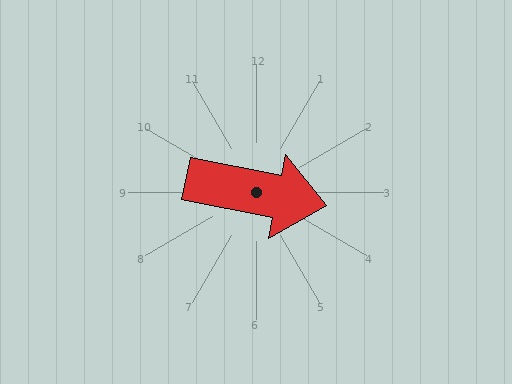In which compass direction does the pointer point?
East.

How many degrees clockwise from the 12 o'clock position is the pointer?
Approximately 101 degrees.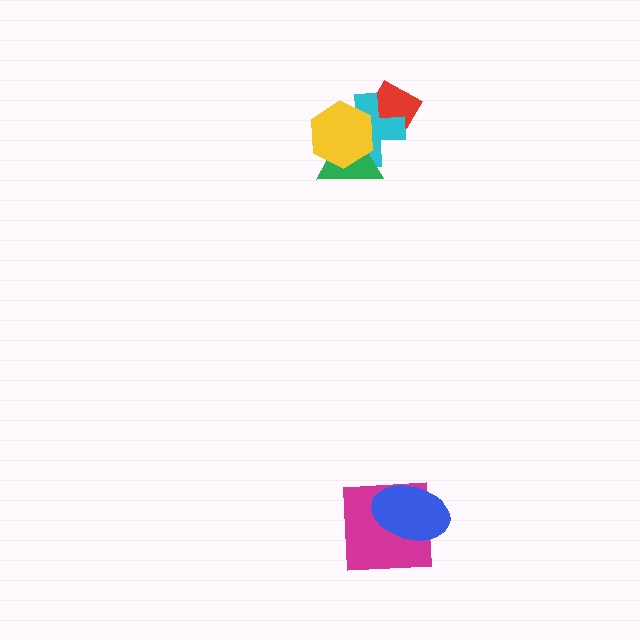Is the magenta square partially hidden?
Yes, it is partially covered by another shape.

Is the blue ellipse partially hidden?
No, no other shape covers it.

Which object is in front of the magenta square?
The blue ellipse is in front of the magenta square.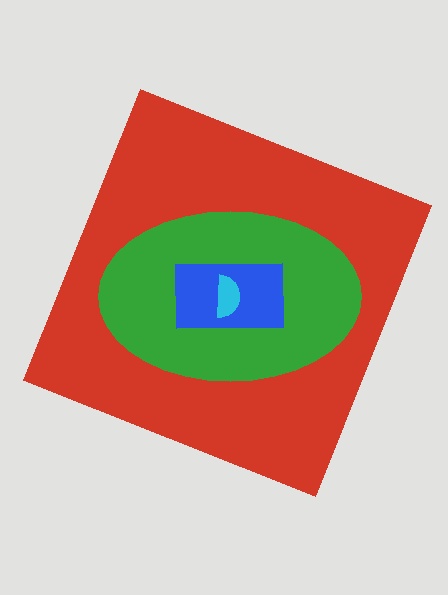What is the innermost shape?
The cyan semicircle.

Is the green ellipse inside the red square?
Yes.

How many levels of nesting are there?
4.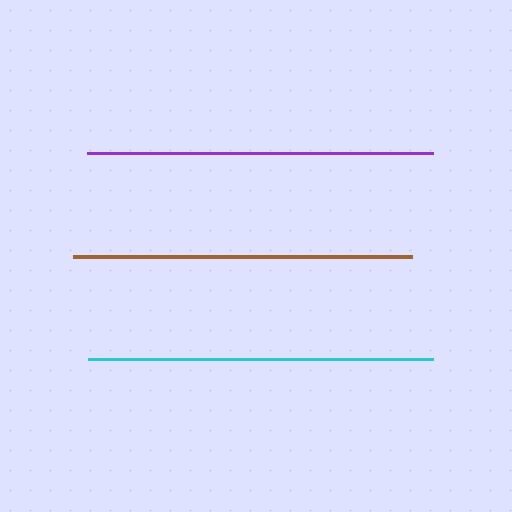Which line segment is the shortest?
The brown line is the shortest at approximately 340 pixels.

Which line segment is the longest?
The purple line is the longest at approximately 346 pixels.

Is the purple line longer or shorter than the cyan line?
The purple line is longer than the cyan line.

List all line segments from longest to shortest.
From longest to shortest: purple, cyan, brown.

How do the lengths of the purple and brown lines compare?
The purple and brown lines are approximately the same length.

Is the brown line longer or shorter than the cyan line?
The cyan line is longer than the brown line.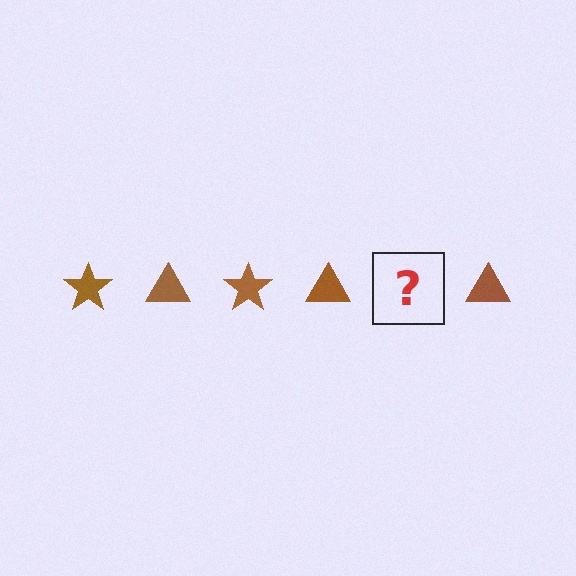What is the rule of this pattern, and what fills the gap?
The rule is that the pattern cycles through star, triangle shapes in brown. The gap should be filled with a brown star.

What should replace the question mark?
The question mark should be replaced with a brown star.